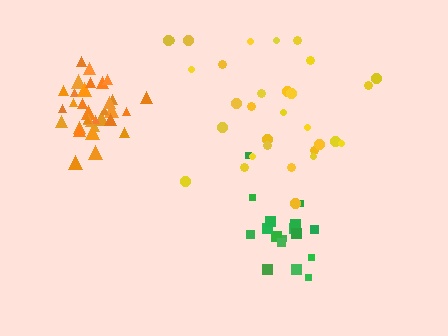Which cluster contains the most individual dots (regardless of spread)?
Orange (35).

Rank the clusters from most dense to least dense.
orange, green, yellow.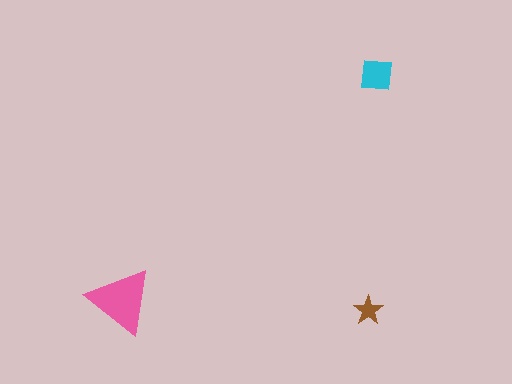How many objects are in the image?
There are 3 objects in the image.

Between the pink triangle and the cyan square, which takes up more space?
The pink triangle.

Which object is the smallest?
The brown star.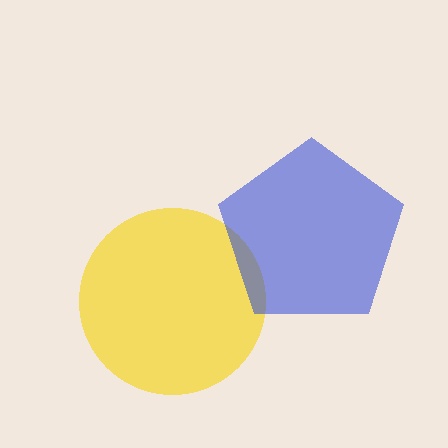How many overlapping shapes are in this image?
There are 2 overlapping shapes in the image.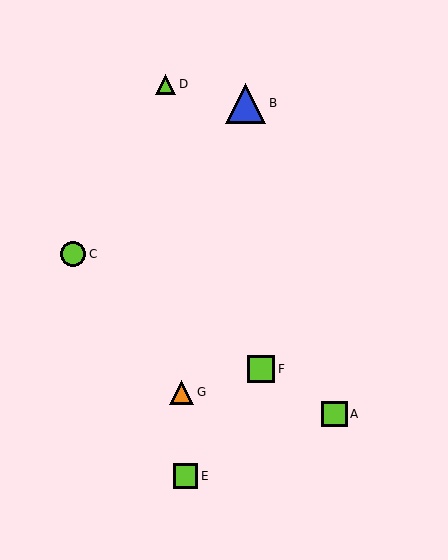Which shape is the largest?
The blue triangle (labeled B) is the largest.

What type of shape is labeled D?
Shape D is a lime triangle.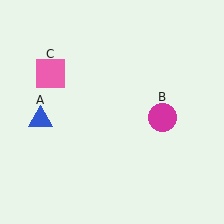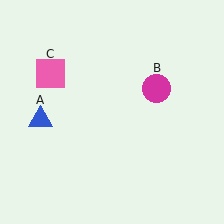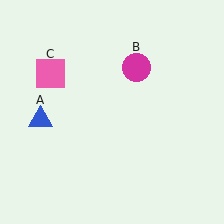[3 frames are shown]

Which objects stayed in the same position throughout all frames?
Blue triangle (object A) and pink square (object C) remained stationary.